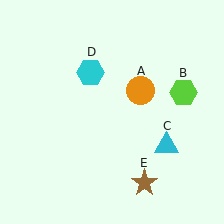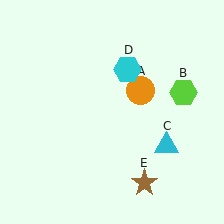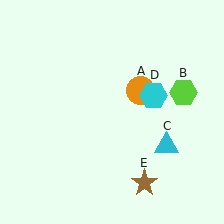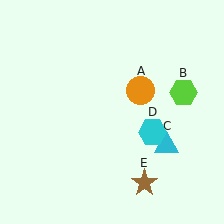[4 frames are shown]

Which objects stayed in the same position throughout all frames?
Orange circle (object A) and lime hexagon (object B) and cyan triangle (object C) and brown star (object E) remained stationary.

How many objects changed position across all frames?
1 object changed position: cyan hexagon (object D).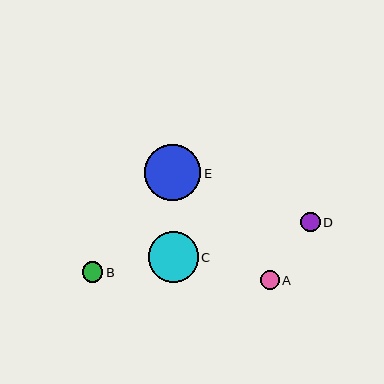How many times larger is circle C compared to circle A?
Circle C is approximately 2.6 times the size of circle A.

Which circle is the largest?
Circle E is the largest with a size of approximately 56 pixels.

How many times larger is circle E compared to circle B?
Circle E is approximately 2.7 times the size of circle B.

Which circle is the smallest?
Circle A is the smallest with a size of approximately 19 pixels.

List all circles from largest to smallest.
From largest to smallest: E, C, B, D, A.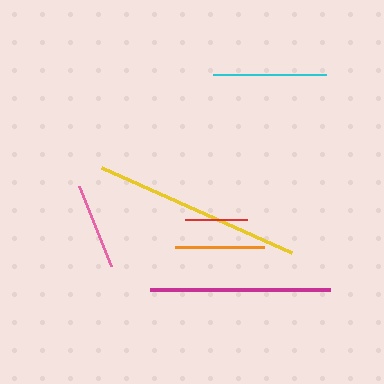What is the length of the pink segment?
The pink segment is approximately 87 pixels long.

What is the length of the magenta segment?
The magenta segment is approximately 180 pixels long.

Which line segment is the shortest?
The red line is the shortest at approximately 62 pixels.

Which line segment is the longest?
The yellow line is the longest at approximately 209 pixels.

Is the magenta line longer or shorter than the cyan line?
The magenta line is longer than the cyan line.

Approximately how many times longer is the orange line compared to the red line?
The orange line is approximately 1.4 times the length of the red line.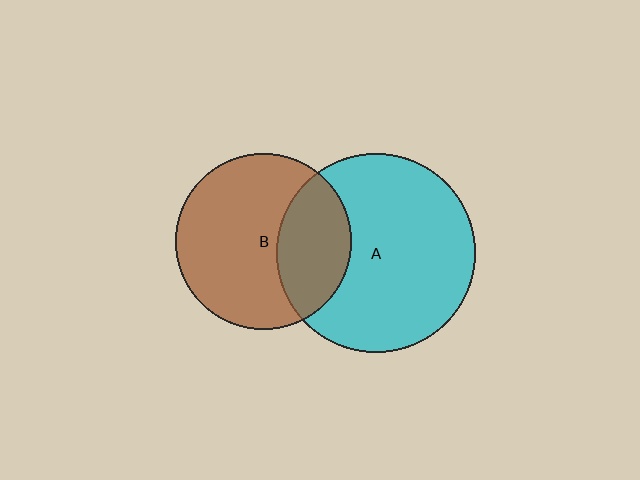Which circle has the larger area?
Circle A (cyan).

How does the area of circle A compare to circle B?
Approximately 1.3 times.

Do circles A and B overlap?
Yes.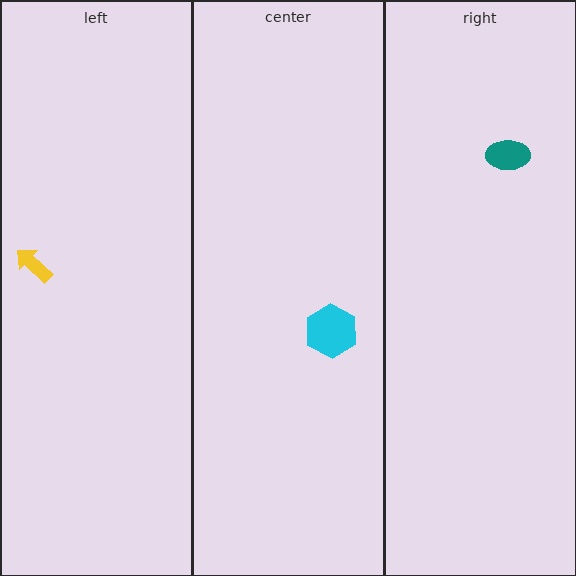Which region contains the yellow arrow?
The left region.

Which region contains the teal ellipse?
The right region.